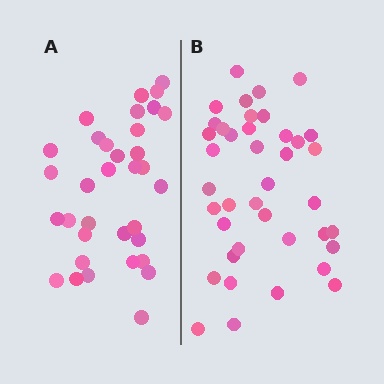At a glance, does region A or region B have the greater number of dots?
Region B (the right region) has more dots.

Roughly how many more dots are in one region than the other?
Region B has about 6 more dots than region A.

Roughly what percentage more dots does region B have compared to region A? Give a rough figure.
About 20% more.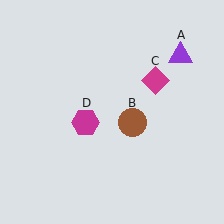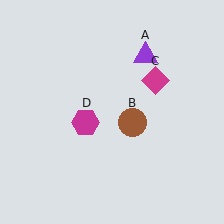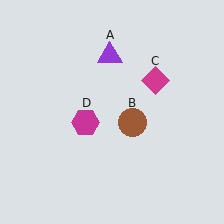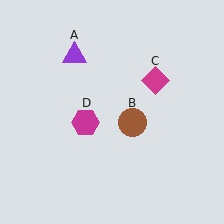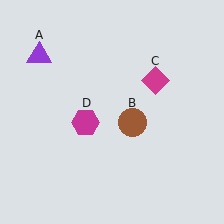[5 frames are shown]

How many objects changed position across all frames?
1 object changed position: purple triangle (object A).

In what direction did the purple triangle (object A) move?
The purple triangle (object A) moved left.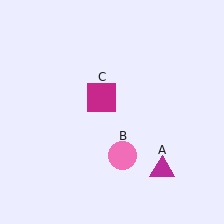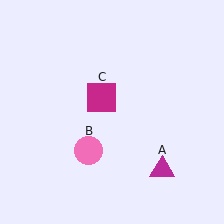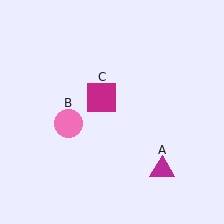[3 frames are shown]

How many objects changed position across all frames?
1 object changed position: pink circle (object B).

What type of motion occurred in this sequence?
The pink circle (object B) rotated clockwise around the center of the scene.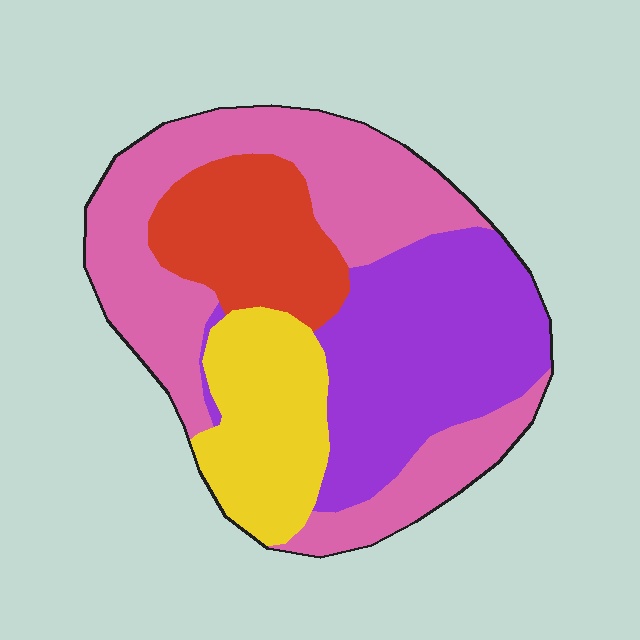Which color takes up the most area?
Pink, at roughly 40%.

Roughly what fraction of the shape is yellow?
Yellow takes up about one sixth (1/6) of the shape.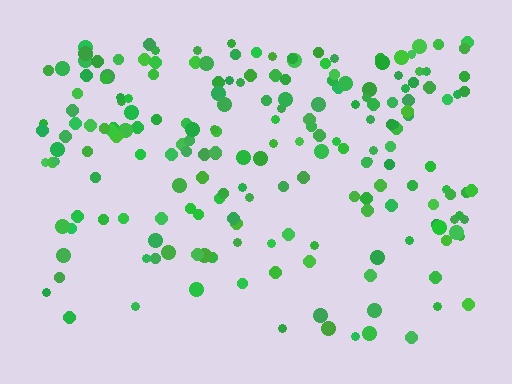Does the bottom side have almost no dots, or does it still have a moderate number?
Still a moderate number, just noticeably fewer than the top.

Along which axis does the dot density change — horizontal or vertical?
Vertical.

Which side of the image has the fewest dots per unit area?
The bottom.